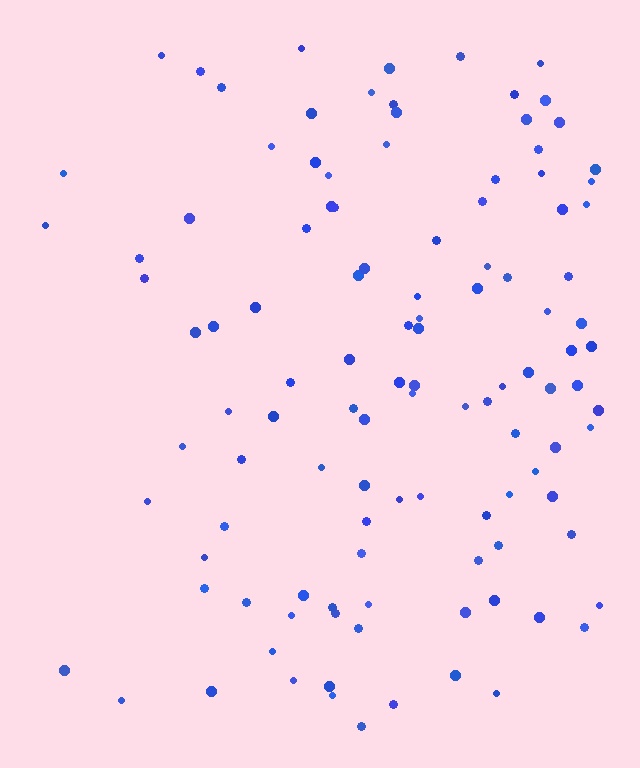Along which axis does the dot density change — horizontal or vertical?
Horizontal.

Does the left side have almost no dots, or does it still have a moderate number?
Still a moderate number, just noticeably fewer than the right.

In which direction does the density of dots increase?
From left to right, with the right side densest.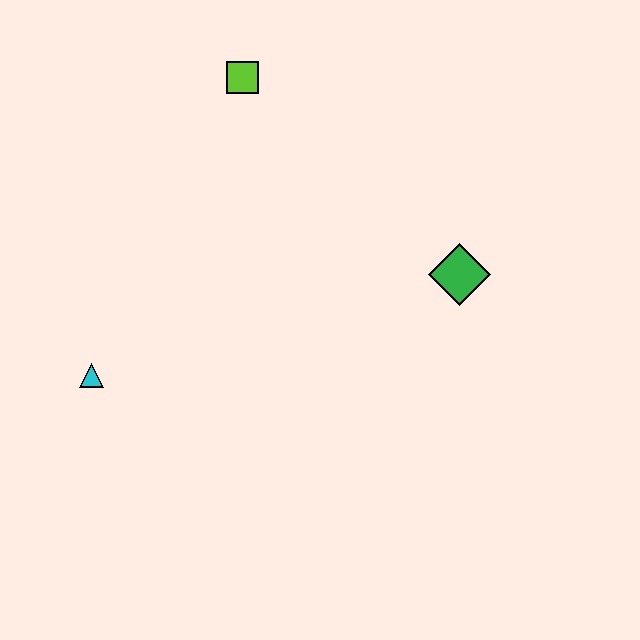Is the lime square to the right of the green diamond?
No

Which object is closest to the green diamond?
The lime square is closest to the green diamond.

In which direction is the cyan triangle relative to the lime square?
The cyan triangle is below the lime square.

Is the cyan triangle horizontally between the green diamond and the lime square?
No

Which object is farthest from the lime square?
The cyan triangle is farthest from the lime square.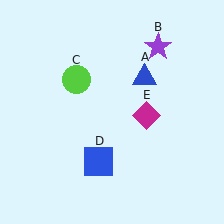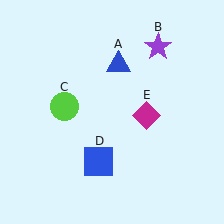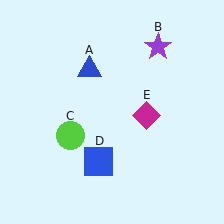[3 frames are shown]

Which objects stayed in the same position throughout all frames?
Purple star (object B) and blue square (object D) and magenta diamond (object E) remained stationary.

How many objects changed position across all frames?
2 objects changed position: blue triangle (object A), lime circle (object C).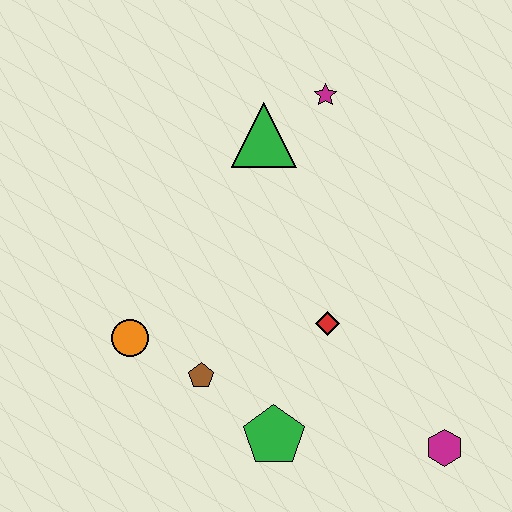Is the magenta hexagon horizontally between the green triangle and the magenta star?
No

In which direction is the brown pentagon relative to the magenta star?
The brown pentagon is below the magenta star.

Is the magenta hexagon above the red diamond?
No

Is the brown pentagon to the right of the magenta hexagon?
No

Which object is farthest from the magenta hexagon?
The magenta star is farthest from the magenta hexagon.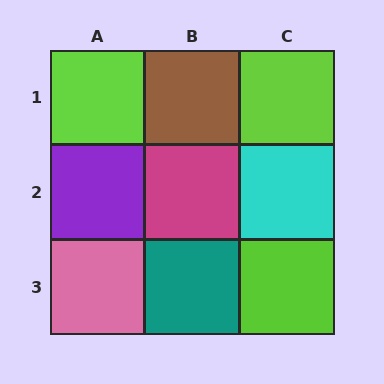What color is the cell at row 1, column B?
Brown.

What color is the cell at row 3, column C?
Lime.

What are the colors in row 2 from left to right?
Purple, magenta, cyan.